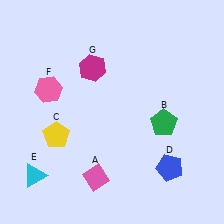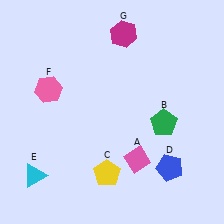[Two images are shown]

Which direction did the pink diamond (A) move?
The pink diamond (A) moved right.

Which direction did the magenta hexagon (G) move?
The magenta hexagon (G) moved up.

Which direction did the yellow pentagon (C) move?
The yellow pentagon (C) moved right.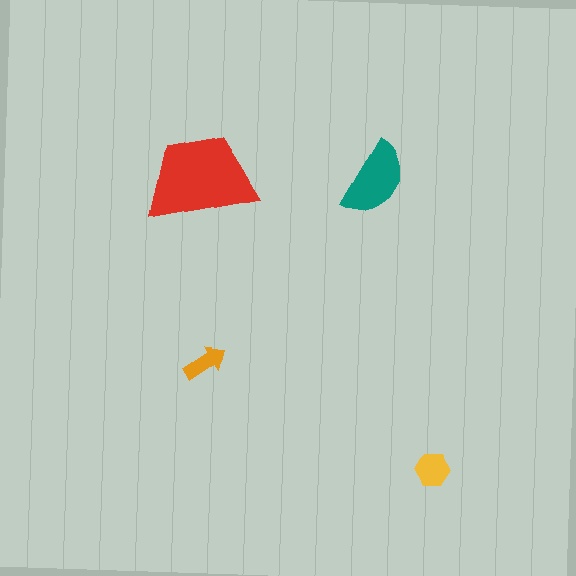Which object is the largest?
The red trapezoid.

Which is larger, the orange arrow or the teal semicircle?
The teal semicircle.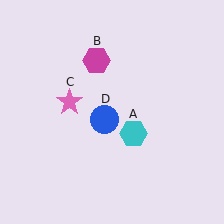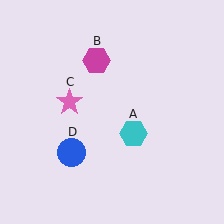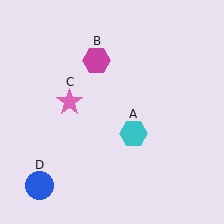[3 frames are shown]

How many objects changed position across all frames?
1 object changed position: blue circle (object D).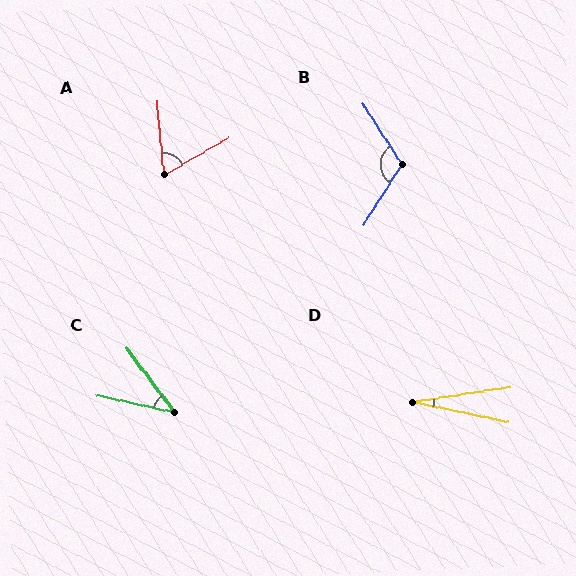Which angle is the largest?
B, at approximately 115 degrees.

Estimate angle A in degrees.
Approximately 65 degrees.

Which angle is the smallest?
D, at approximately 21 degrees.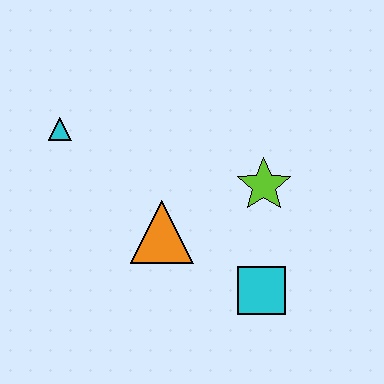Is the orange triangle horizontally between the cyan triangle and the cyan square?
Yes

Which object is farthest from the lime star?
The cyan triangle is farthest from the lime star.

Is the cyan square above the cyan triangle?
No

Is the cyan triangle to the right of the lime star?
No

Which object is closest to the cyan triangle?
The orange triangle is closest to the cyan triangle.